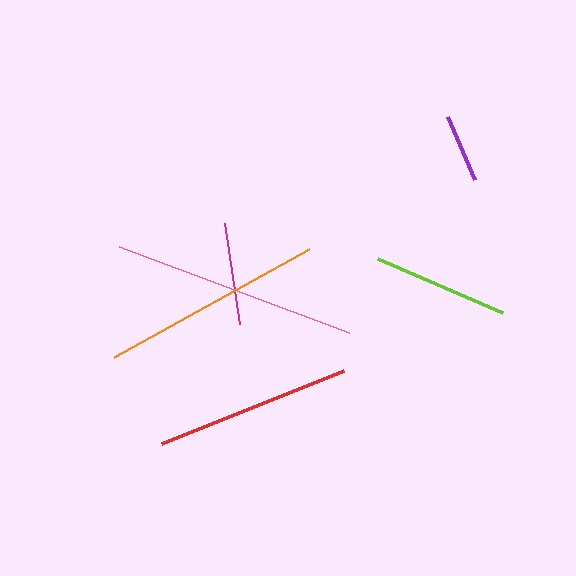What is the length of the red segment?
The red segment is approximately 196 pixels long.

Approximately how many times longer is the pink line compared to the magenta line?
The pink line is approximately 2.4 times the length of the magenta line.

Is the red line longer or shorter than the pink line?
The pink line is longer than the red line.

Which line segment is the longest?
The pink line is the longest at approximately 245 pixels.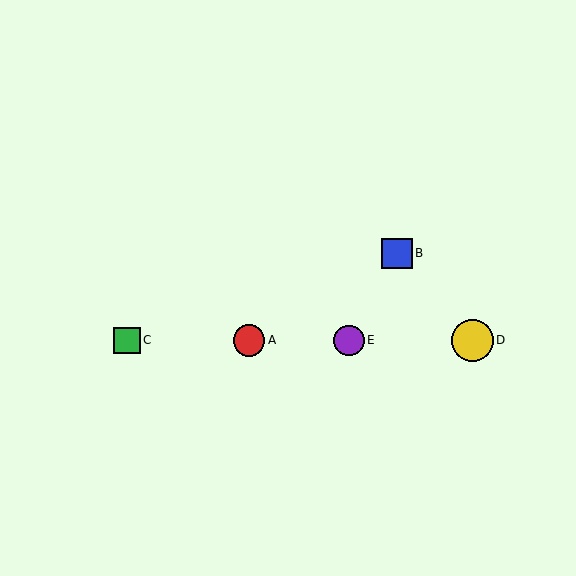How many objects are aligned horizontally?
4 objects (A, C, D, E) are aligned horizontally.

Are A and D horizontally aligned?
Yes, both are at y≈340.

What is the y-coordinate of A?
Object A is at y≈340.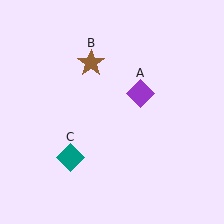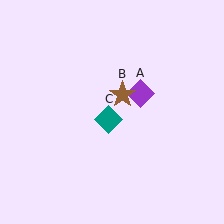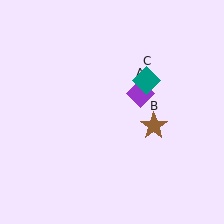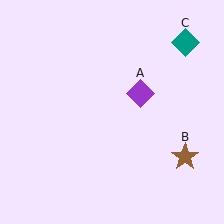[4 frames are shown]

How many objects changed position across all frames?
2 objects changed position: brown star (object B), teal diamond (object C).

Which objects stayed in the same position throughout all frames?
Purple diamond (object A) remained stationary.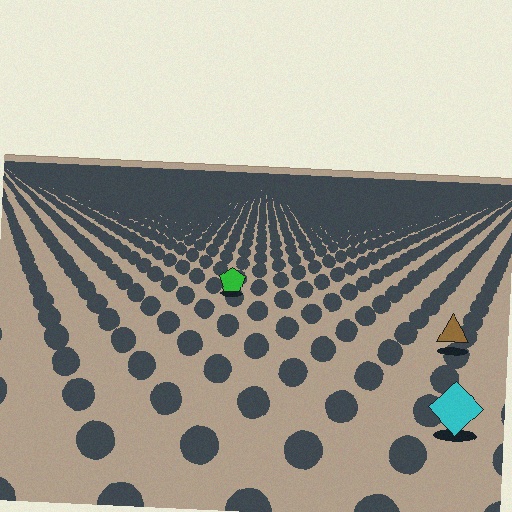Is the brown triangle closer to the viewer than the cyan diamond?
No. The cyan diamond is closer — you can tell from the texture gradient: the ground texture is coarser near it.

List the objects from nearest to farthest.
From nearest to farthest: the cyan diamond, the brown triangle, the green pentagon.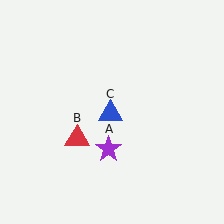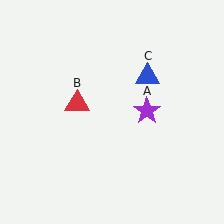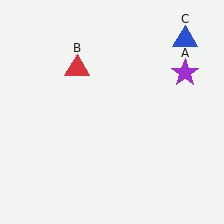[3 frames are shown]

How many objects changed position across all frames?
3 objects changed position: purple star (object A), red triangle (object B), blue triangle (object C).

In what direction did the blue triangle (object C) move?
The blue triangle (object C) moved up and to the right.